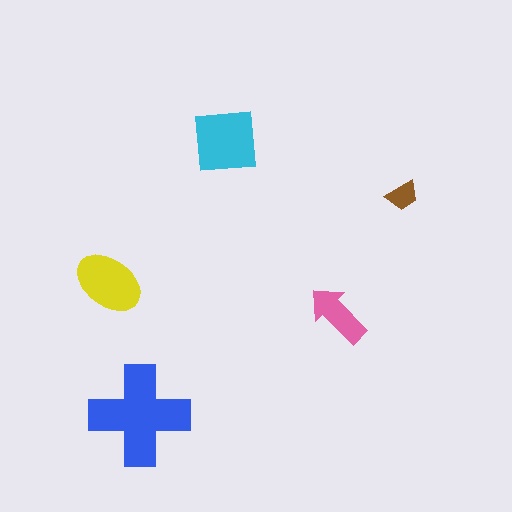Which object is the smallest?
The brown trapezoid.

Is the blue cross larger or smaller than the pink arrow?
Larger.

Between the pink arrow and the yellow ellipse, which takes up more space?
The yellow ellipse.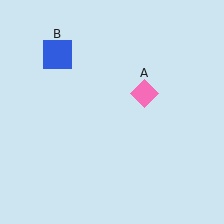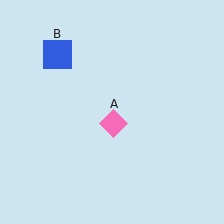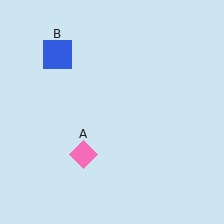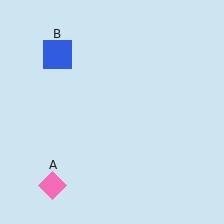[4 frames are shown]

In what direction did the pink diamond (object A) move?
The pink diamond (object A) moved down and to the left.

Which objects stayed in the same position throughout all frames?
Blue square (object B) remained stationary.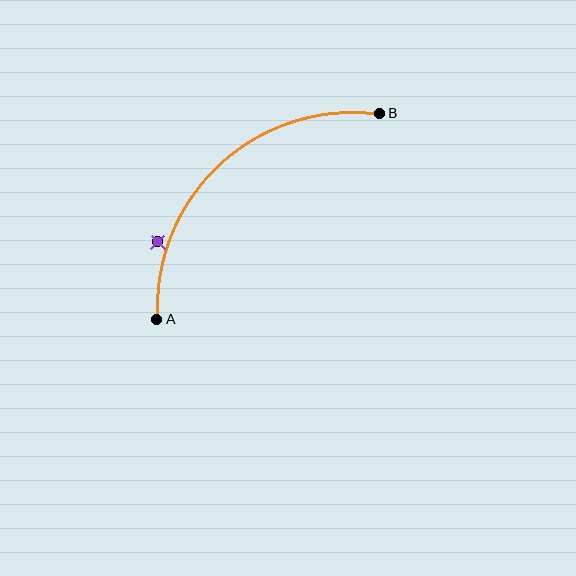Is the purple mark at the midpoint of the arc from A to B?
No — the purple mark does not lie on the arc at all. It sits slightly outside the curve.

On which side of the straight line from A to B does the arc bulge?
The arc bulges above and to the left of the straight line connecting A and B.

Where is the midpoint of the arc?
The arc midpoint is the point on the curve farthest from the straight line joining A and B. It sits above and to the left of that line.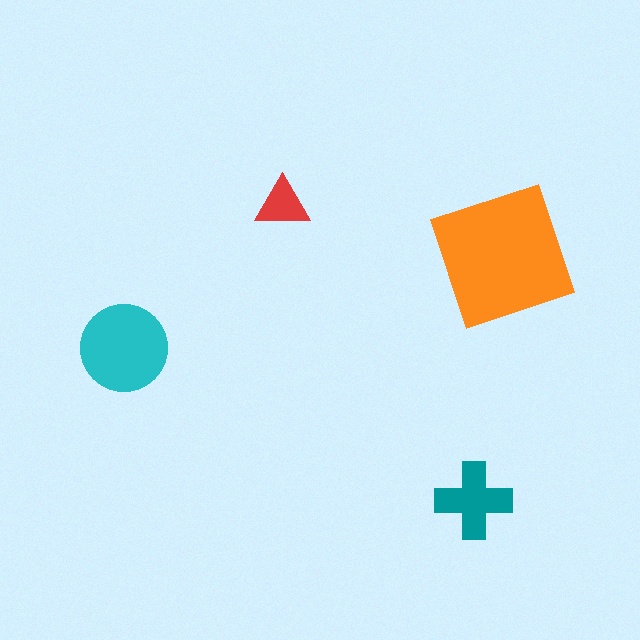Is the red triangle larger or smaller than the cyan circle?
Smaller.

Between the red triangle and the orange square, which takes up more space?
The orange square.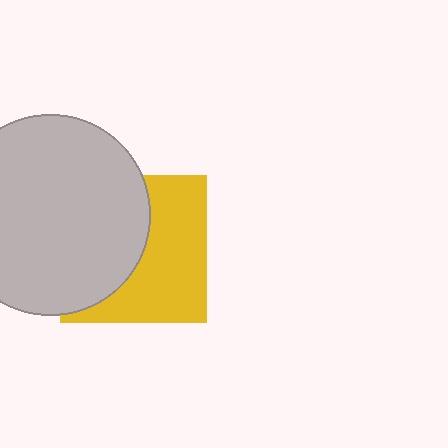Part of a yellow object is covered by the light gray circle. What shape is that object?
It is a square.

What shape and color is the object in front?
The object in front is a light gray circle.